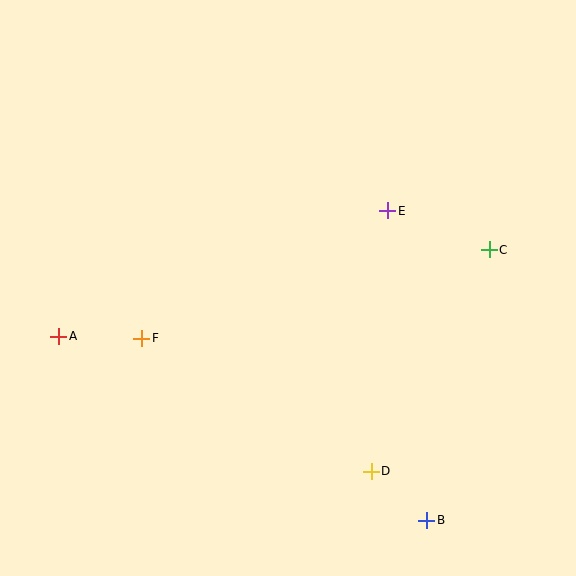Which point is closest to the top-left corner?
Point A is closest to the top-left corner.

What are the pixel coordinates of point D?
Point D is at (371, 471).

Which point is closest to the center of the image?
Point E at (388, 211) is closest to the center.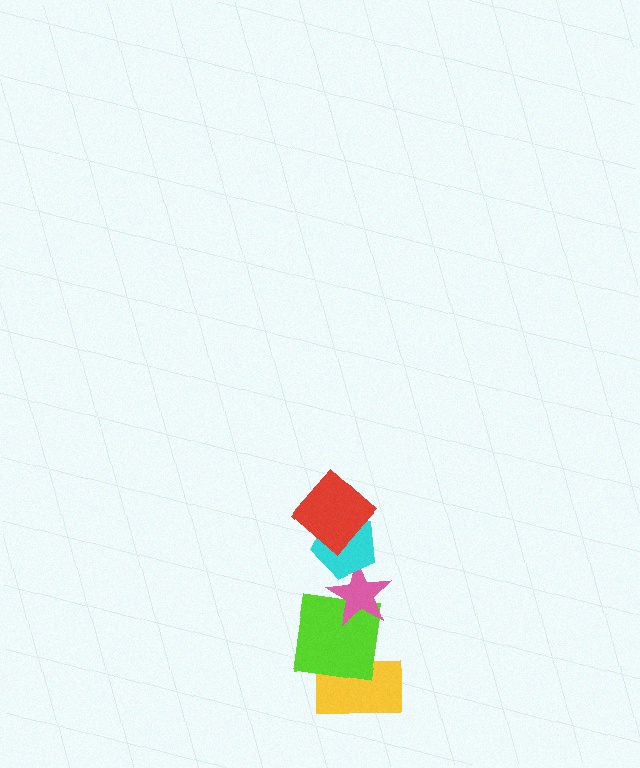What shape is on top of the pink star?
The cyan pentagon is on top of the pink star.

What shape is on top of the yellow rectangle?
The lime square is on top of the yellow rectangle.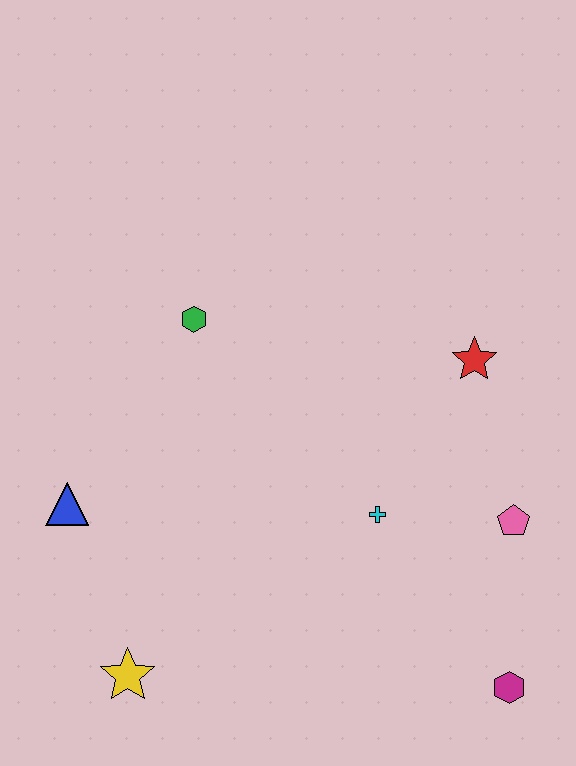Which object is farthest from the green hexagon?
The magenta hexagon is farthest from the green hexagon.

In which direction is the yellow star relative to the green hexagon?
The yellow star is below the green hexagon.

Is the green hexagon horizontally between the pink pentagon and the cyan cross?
No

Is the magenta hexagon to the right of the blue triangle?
Yes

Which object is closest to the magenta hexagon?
The pink pentagon is closest to the magenta hexagon.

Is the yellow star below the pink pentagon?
Yes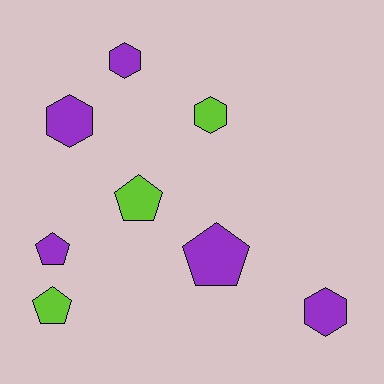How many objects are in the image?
There are 8 objects.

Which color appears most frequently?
Purple, with 5 objects.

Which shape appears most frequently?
Pentagon, with 4 objects.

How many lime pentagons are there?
There are 2 lime pentagons.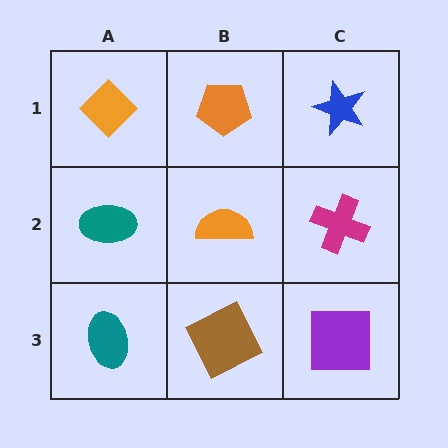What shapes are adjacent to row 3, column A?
A teal ellipse (row 2, column A), a brown square (row 3, column B).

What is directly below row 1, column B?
An orange semicircle.